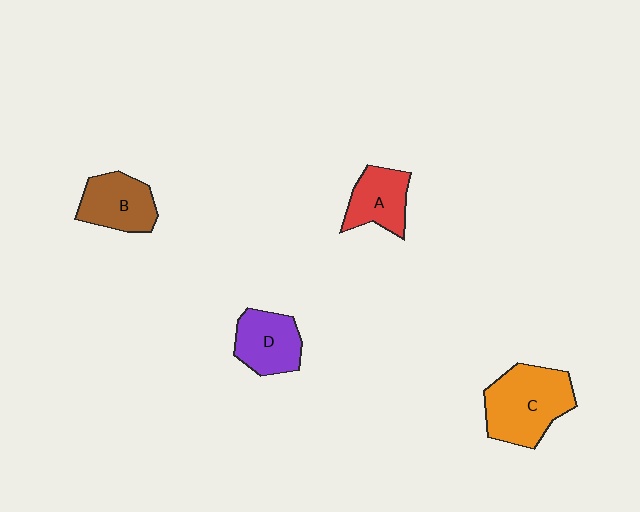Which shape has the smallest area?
Shape A (red).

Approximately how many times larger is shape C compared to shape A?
Approximately 1.7 times.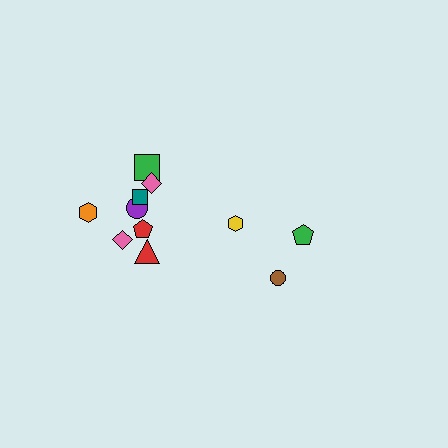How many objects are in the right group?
There are 3 objects.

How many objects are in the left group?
There are 8 objects.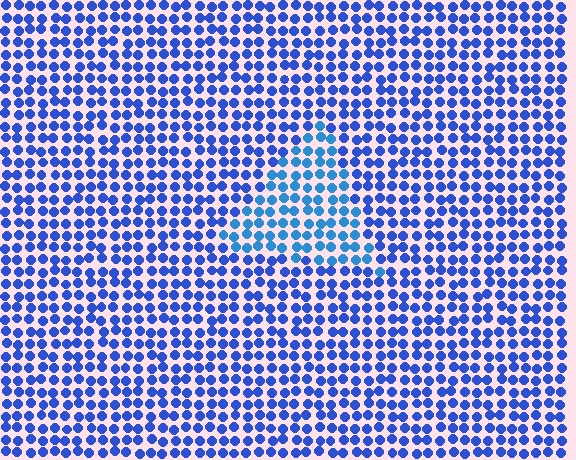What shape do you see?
I see a triangle.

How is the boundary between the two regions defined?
The boundary is defined purely by a slight shift in hue (about 22 degrees). Spacing, size, and orientation are identical on both sides.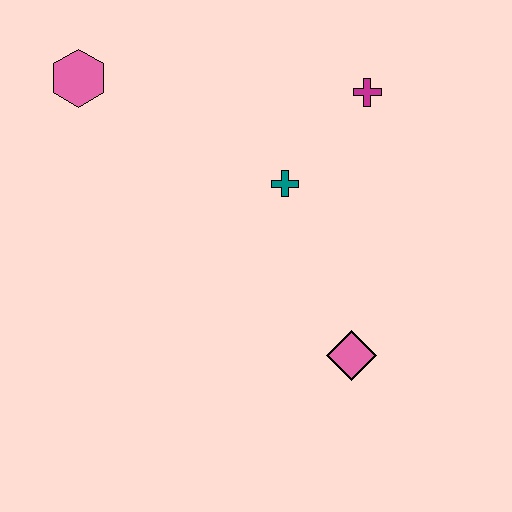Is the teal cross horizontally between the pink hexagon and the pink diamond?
Yes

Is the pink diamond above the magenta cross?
No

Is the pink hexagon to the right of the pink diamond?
No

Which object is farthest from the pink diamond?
The pink hexagon is farthest from the pink diamond.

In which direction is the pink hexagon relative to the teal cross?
The pink hexagon is to the left of the teal cross.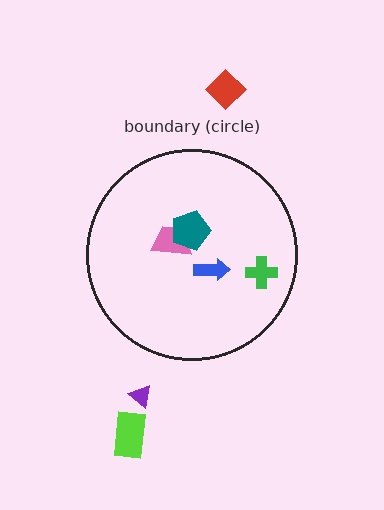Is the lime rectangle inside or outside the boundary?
Outside.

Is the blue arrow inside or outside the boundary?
Inside.